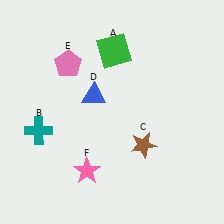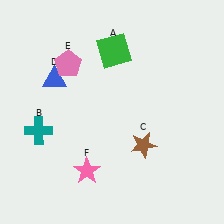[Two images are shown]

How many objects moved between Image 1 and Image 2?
1 object moved between the two images.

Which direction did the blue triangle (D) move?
The blue triangle (D) moved left.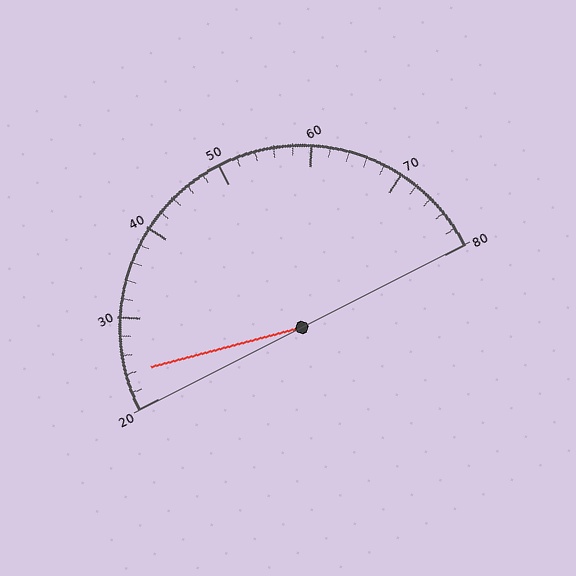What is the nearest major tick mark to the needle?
The nearest major tick mark is 20.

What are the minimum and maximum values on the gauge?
The gauge ranges from 20 to 80.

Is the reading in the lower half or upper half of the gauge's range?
The reading is in the lower half of the range (20 to 80).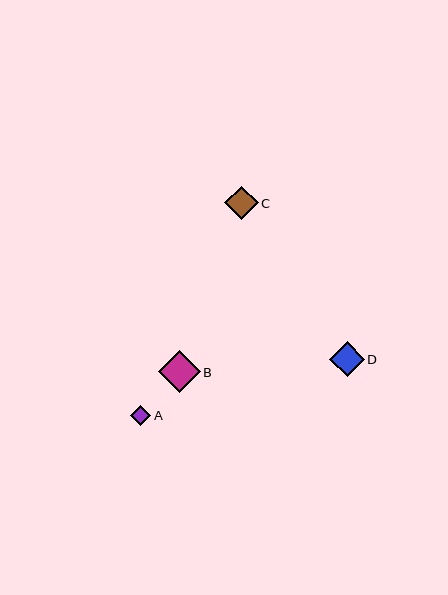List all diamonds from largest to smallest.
From largest to smallest: B, D, C, A.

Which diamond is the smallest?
Diamond A is the smallest with a size of approximately 20 pixels.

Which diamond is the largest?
Diamond B is the largest with a size of approximately 42 pixels.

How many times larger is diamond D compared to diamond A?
Diamond D is approximately 1.7 times the size of diamond A.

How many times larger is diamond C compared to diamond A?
Diamond C is approximately 1.7 times the size of diamond A.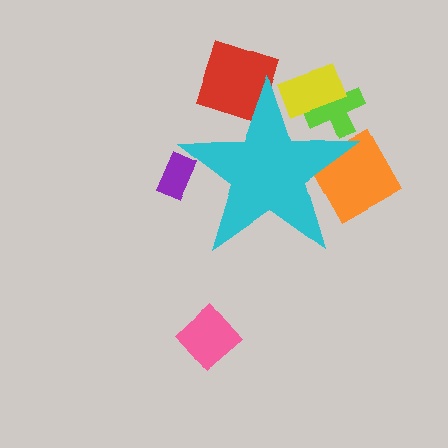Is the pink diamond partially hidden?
No, the pink diamond is fully visible.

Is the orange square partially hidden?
Yes, the orange square is partially hidden behind the cyan star.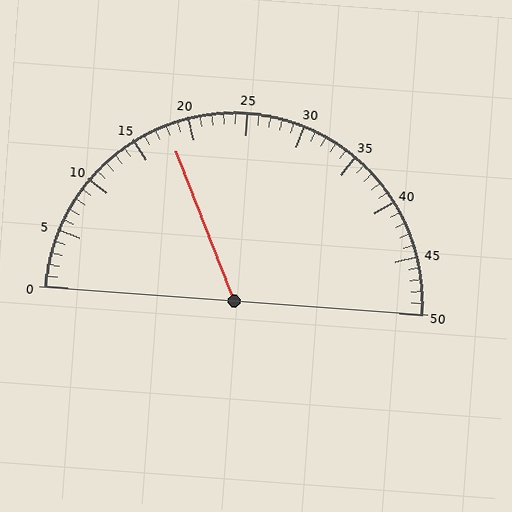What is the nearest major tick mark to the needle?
The nearest major tick mark is 20.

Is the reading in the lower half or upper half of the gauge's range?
The reading is in the lower half of the range (0 to 50).